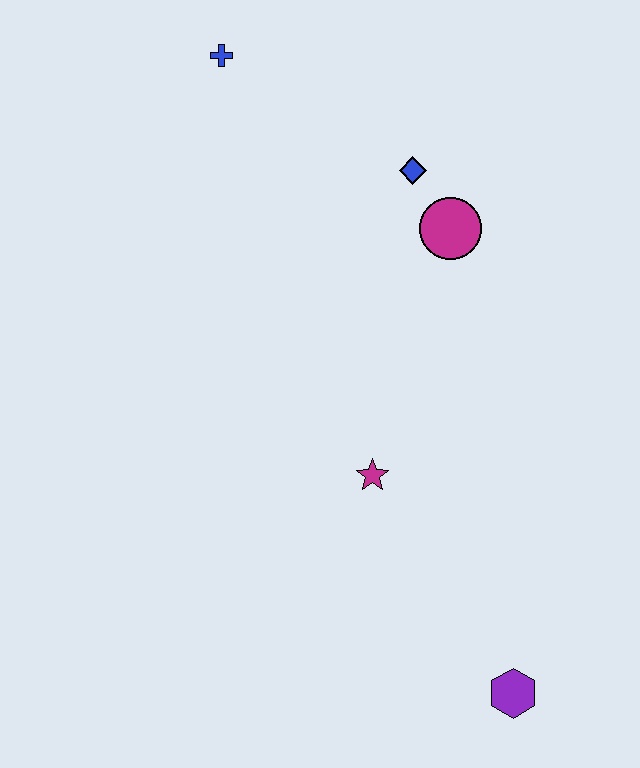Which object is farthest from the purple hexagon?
The blue cross is farthest from the purple hexagon.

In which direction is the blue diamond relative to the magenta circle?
The blue diamond is above the magenta circle.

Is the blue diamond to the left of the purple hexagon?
Yes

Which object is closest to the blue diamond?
The magenta circle is closest to the blue diamond.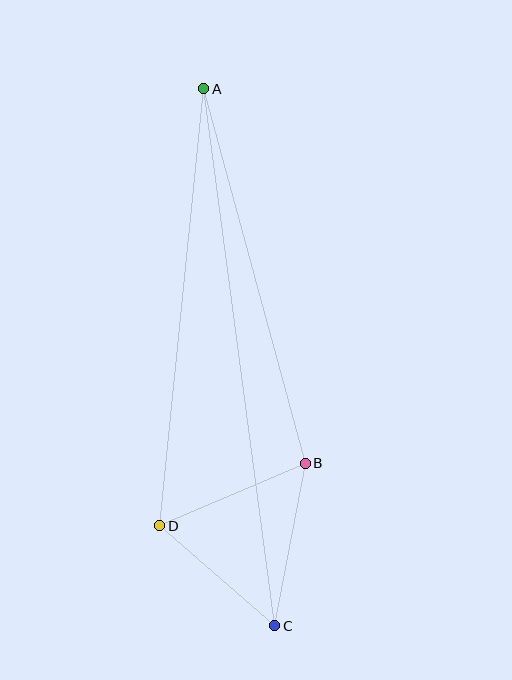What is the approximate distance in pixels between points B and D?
The distance between B and D is approximately 158 pixels.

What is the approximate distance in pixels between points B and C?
The distance between B and C is approximately 165 pixels.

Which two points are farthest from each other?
Points A and C are farthest from each other.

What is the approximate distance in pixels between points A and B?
The distance between A and B is approximately 388 pixels.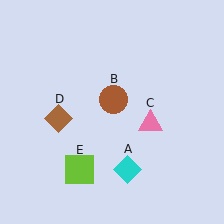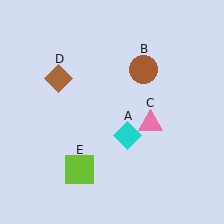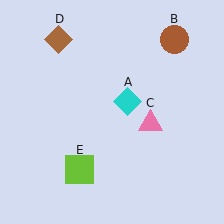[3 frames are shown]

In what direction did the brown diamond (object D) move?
The brown diamond (object D) moved up.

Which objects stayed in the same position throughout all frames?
Pink triangle (object C) and lime square (object E) remained stationary.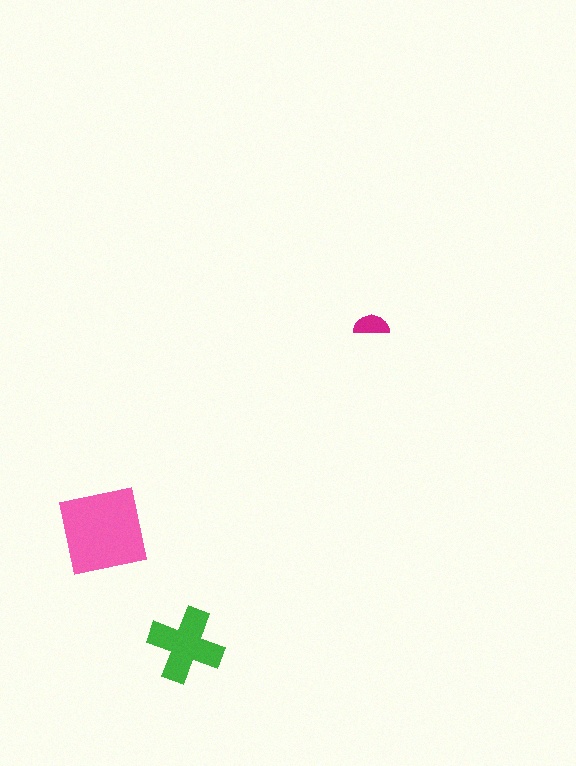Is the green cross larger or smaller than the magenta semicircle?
Larger.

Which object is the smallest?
The magenta semicircle.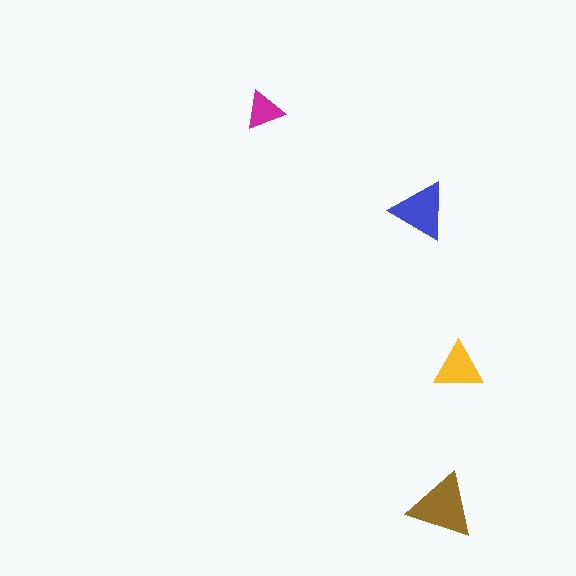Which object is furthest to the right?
The yellow triangle is rightmost.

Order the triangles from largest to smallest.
the brown one, the blue one, the yellow one, the magenta one.